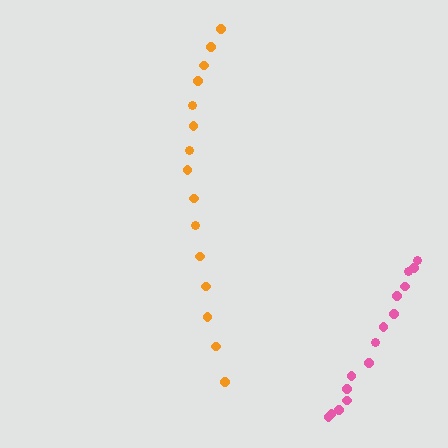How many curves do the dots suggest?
There are 2 distinct paths.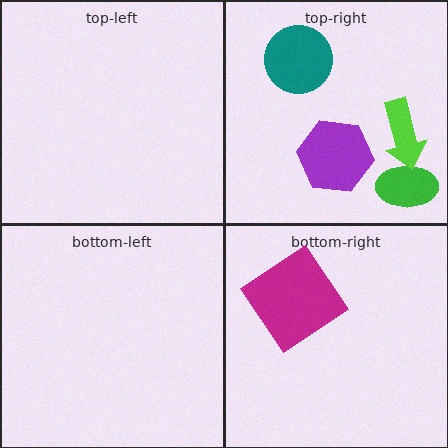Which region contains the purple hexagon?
The top-right region.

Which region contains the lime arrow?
The top-right region.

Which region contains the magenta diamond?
The bottom-right region.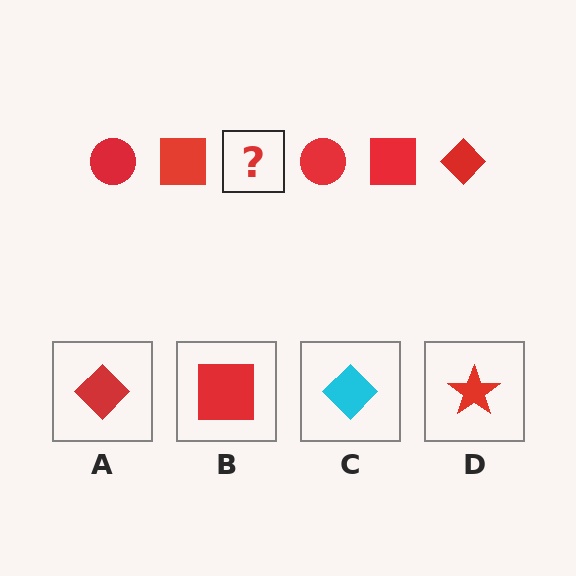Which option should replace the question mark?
Option A.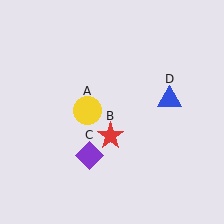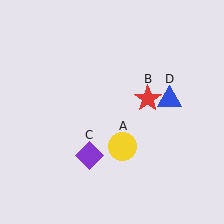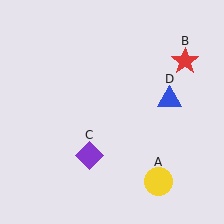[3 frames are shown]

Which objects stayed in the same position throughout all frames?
Purple diamond (object C) and blue triangle (object D) remained stationary.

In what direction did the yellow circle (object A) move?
The yellow circle (object A) moved down and to the right.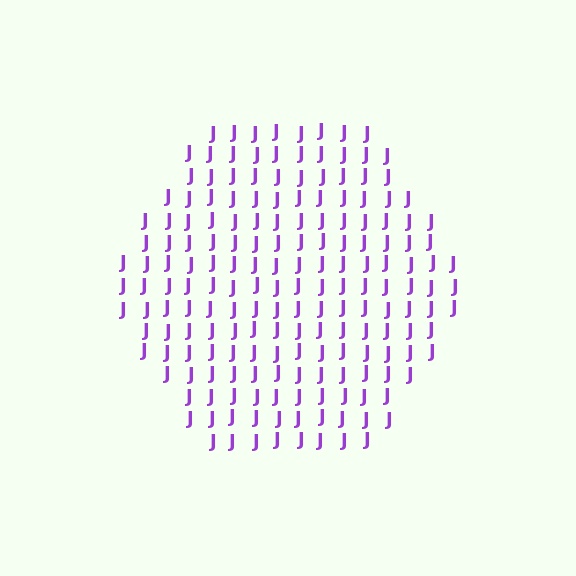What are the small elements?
The small elements are letter J's.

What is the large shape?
The large shape is a hexagon.